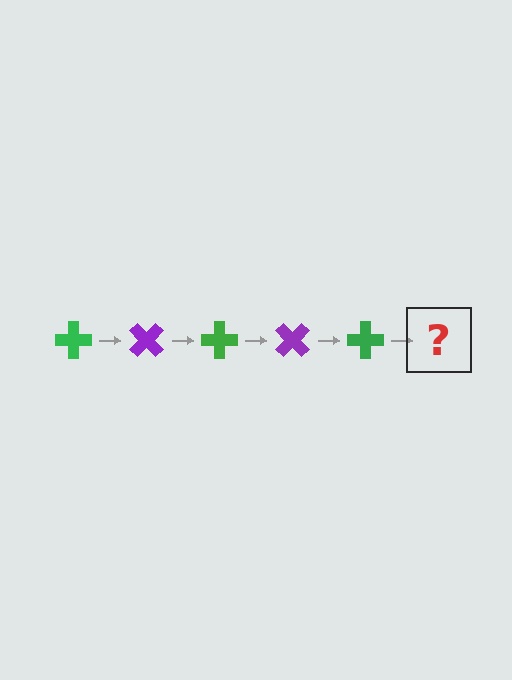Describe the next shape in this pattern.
It should be a purple cross, rotated 225 degrees from the start.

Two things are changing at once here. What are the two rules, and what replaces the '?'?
The two rules are that it rotates 45 degrees each step and the color cycles through green and purple. The '?' should be a purple cross, rotated 225 degrees from the start.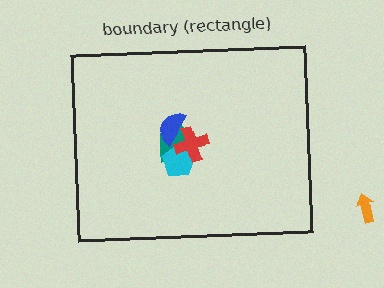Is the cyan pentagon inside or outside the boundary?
Inside.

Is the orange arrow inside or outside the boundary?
Outside.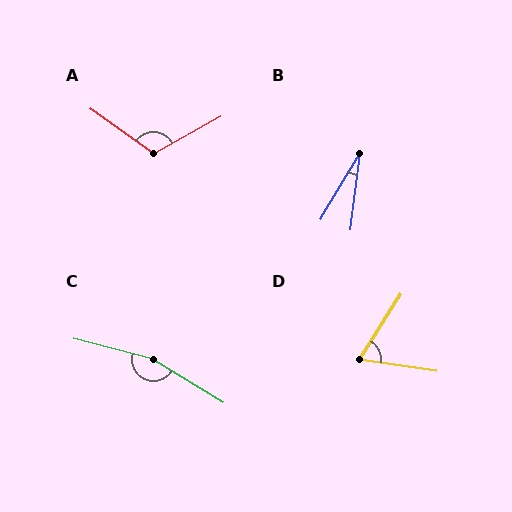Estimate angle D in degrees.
Approximately 66 degrees.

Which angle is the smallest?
B, at approximately 23 degrees.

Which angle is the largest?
C, at approximately 163 degrees.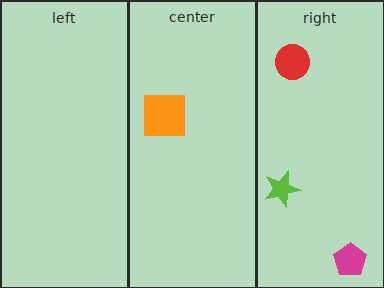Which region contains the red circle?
The right region.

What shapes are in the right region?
The magenta pentagon, the red circle, the lime star.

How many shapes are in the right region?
3.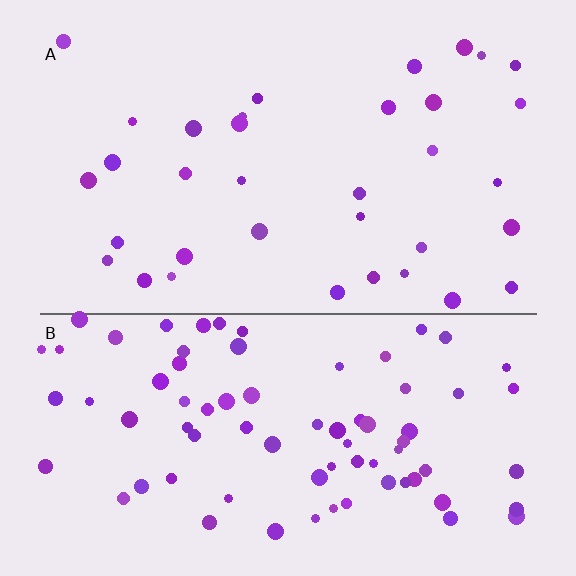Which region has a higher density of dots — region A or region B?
B (the bottom).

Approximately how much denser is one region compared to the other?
Approximately 2.2× — region B over region A.